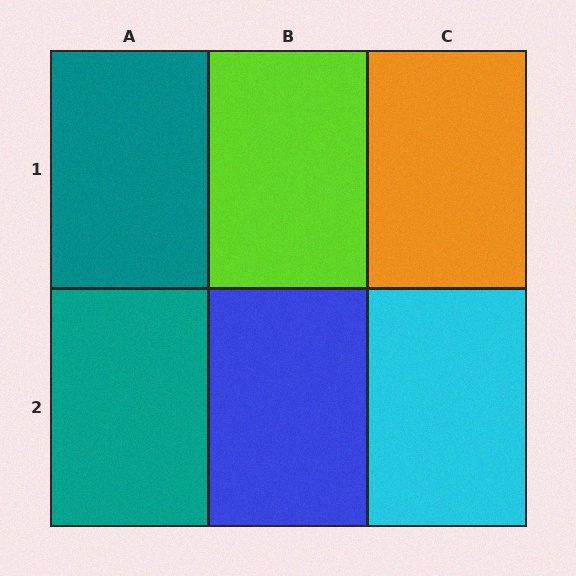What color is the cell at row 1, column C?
Orange.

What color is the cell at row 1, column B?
Lime.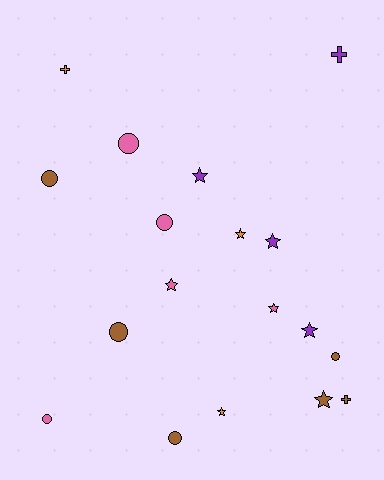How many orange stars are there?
There are 2 orange stars.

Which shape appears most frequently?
Star, with 8 objects.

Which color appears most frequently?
Brown, with 6 objects.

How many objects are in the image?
There are 18 objects.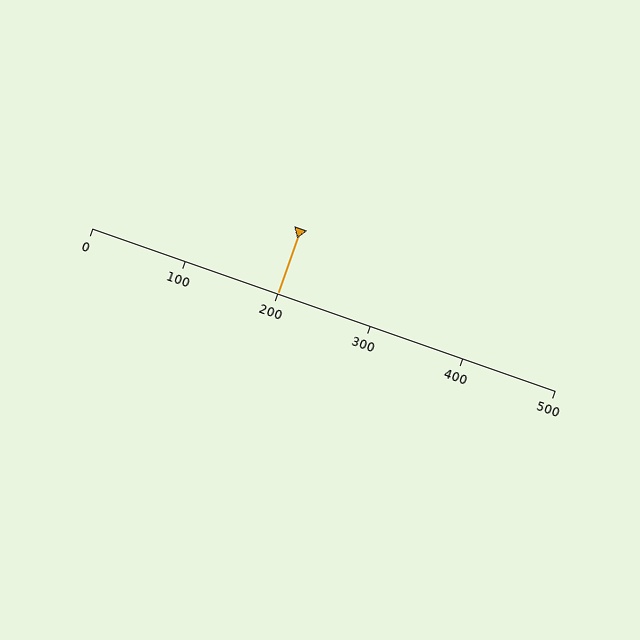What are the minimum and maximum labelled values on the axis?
The axis runs from 0 to 500.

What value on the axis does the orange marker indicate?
The marker indicates approximately 200.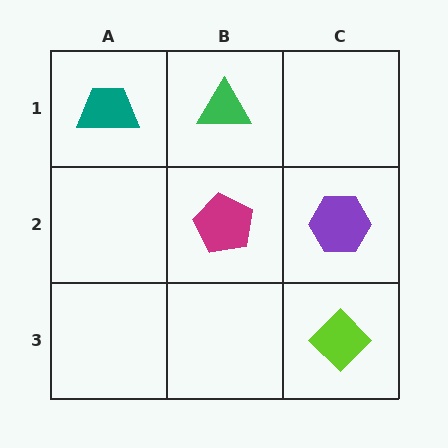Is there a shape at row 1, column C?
No, that cell is empty.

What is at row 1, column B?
A green triangle.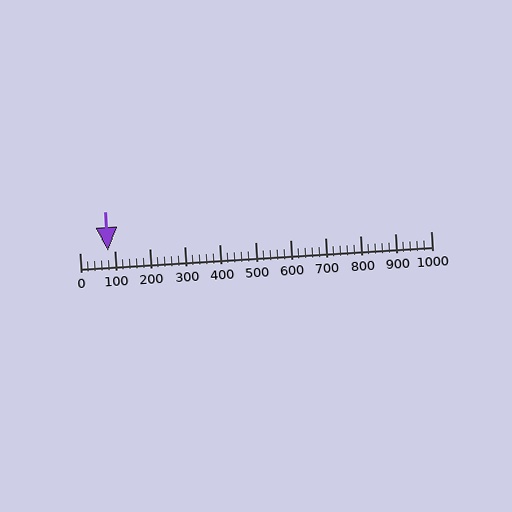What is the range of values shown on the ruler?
The ruler shows values from 0 to 1000.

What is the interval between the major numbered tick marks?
The major tick marks are spaced 100 units apart.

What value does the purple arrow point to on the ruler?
The purple arrow points to approximately 80.